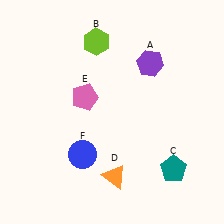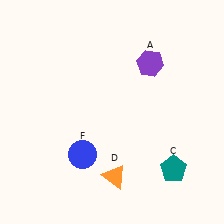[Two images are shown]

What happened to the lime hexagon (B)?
The lime hexagon (B) was removed in Image 2. It was in the top-left area of Image 1.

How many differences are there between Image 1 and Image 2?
There are 2 differences between the two images.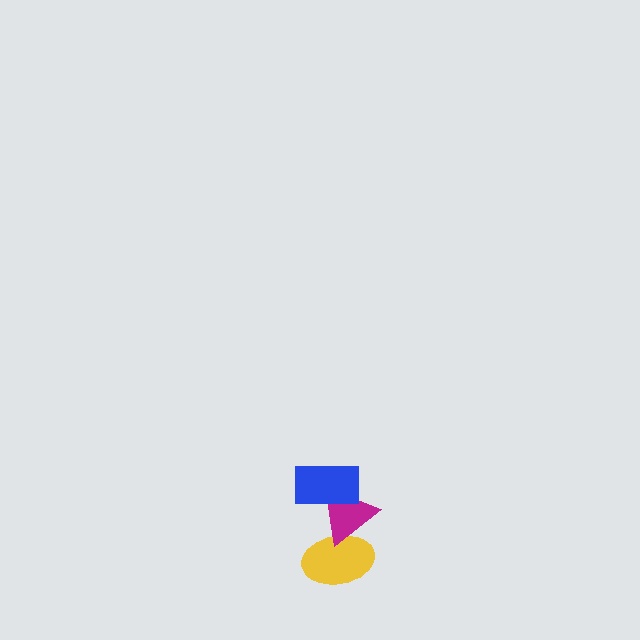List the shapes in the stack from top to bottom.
From top to bottom: the blue rectangle, the magenta triangle, the yellow ellipse.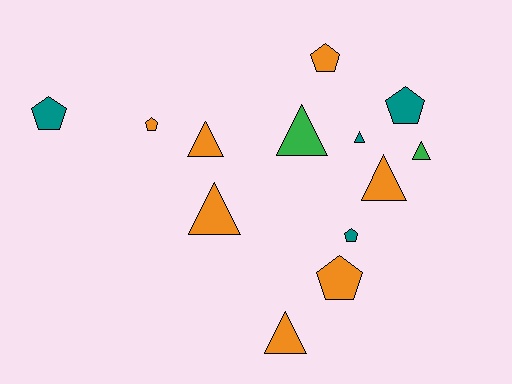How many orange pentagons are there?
There are 3 orange pentagons.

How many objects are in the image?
There are 13 objects.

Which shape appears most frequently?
Triangle, with 7 objects.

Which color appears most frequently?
Orange, with 7 objects.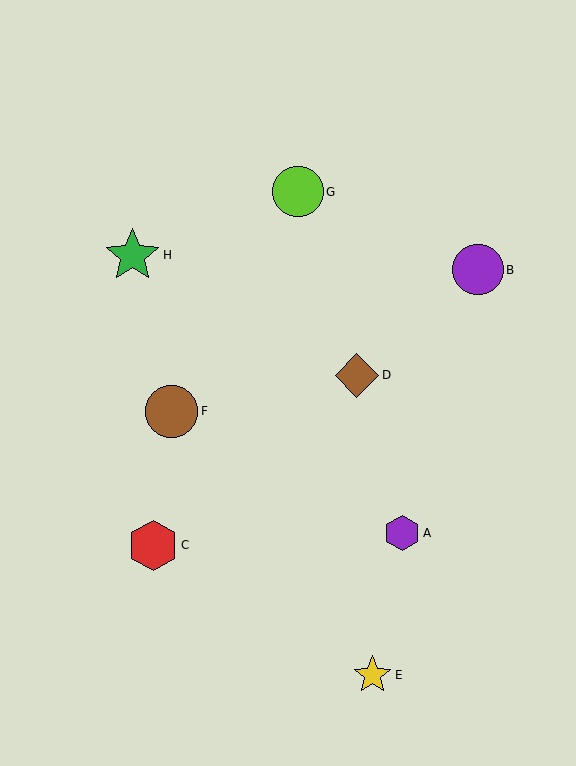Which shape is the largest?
The green star (labeled H) is the largest.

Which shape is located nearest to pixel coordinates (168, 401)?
The brown circle (labeled F) at (171, 411) is nearest to that location.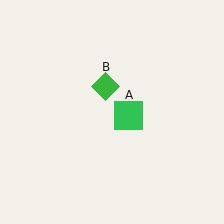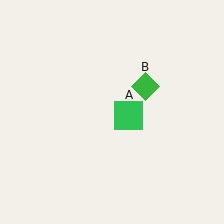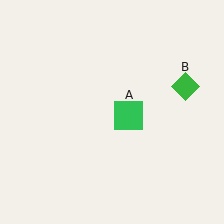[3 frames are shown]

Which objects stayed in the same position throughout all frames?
Green square (object A) remained stationary.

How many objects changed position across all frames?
1 object changed position: green diamond (object B).